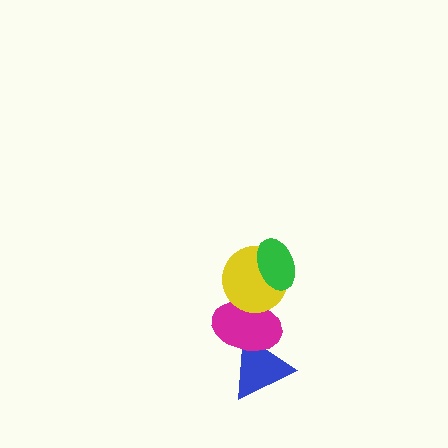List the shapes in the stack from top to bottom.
From top to bottom: the green ellipse, the yellow circle, the magenta ellipse, the blue triangle.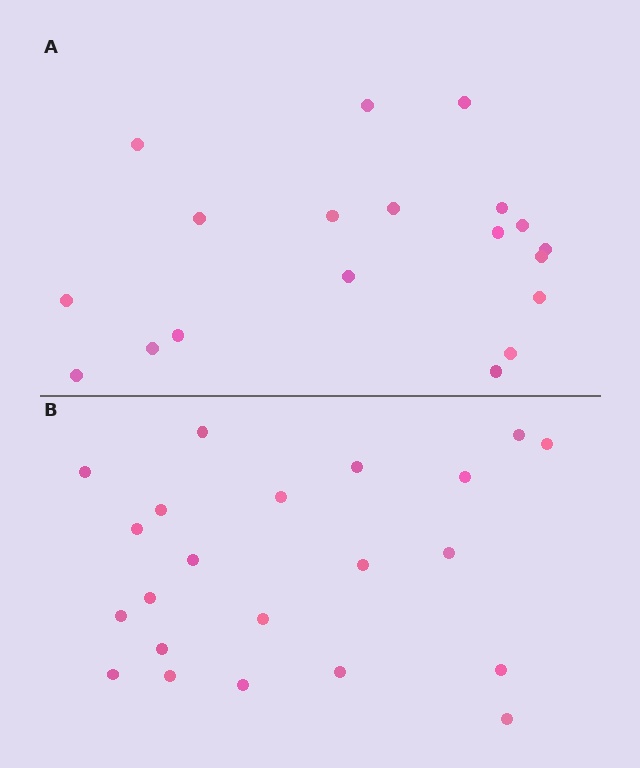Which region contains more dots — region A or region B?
Region B (the bottom region) has more dots.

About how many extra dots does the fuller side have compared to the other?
Region B has just a few more — roughly 2 or 3 more dots than region A.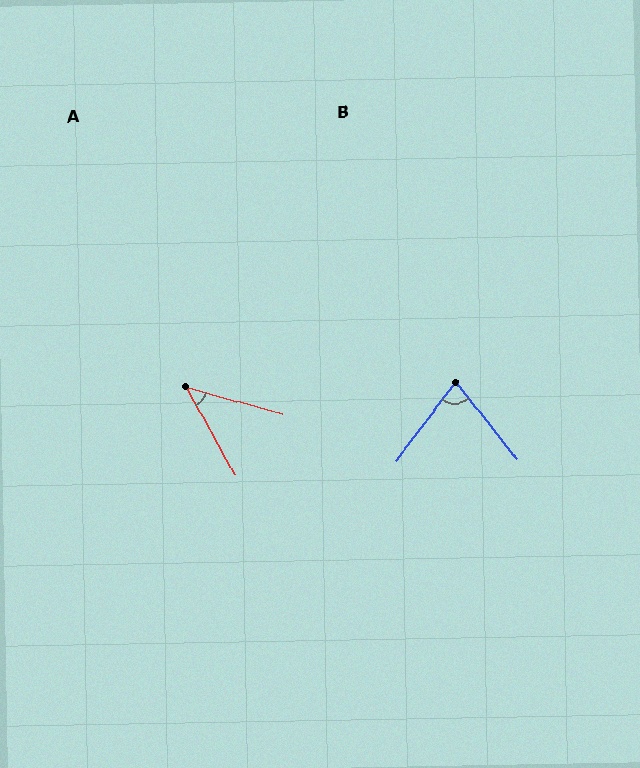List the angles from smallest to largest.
A (45°), B (76°).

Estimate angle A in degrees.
Approximately 45 degrees.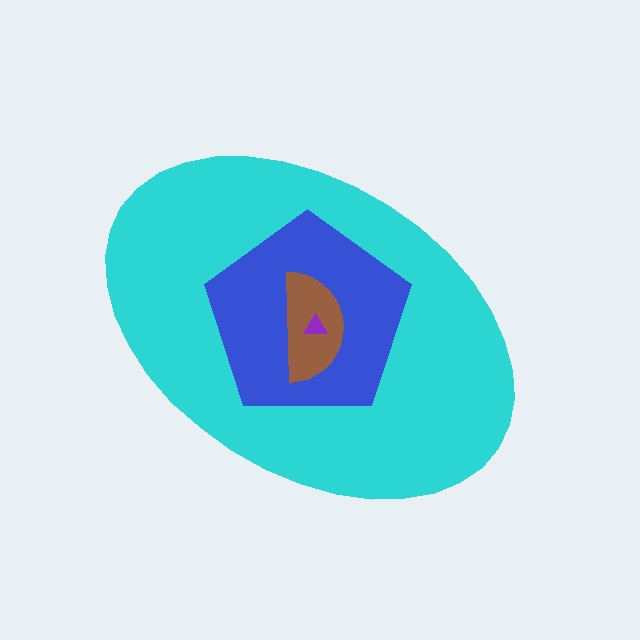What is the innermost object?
The purple triangle.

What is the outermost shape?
The cyan ellipse.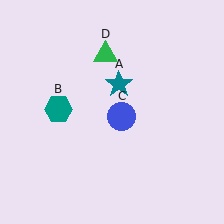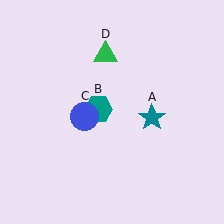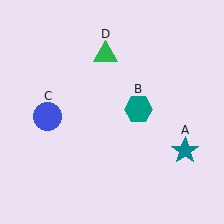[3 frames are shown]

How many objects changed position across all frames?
3 objects changed position: teal star (object A), teal hexagon (object B), blue circle (object C).